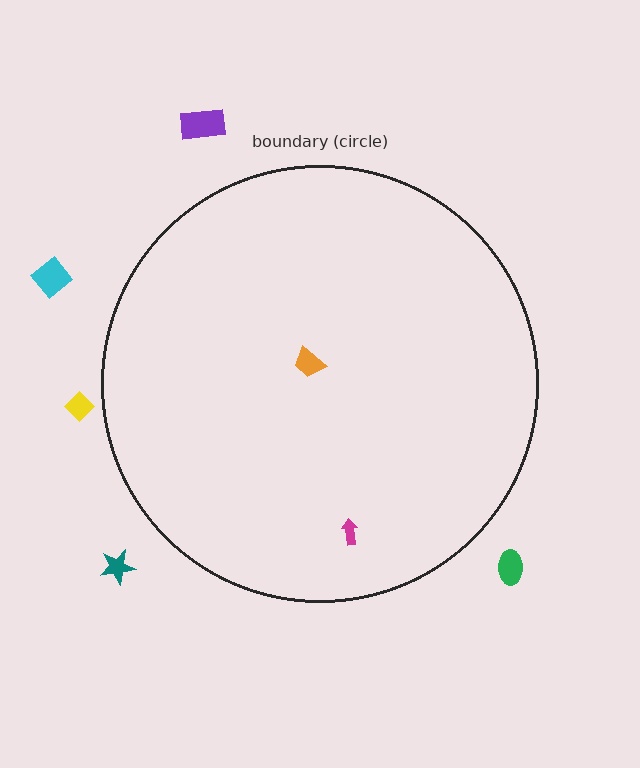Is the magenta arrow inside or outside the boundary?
Inside.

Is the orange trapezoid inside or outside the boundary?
Inside.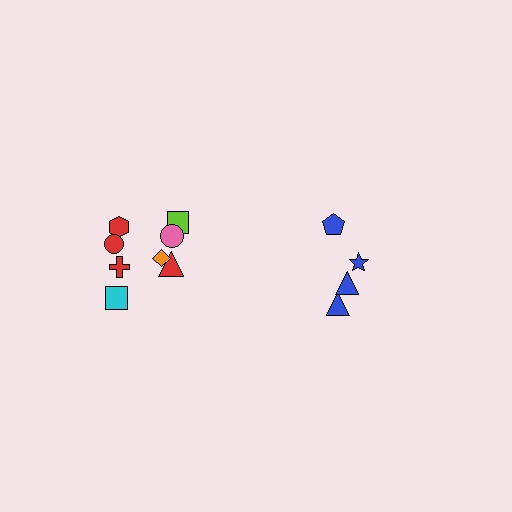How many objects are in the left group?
There are 8 objects.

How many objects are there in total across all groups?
There are 12 objects.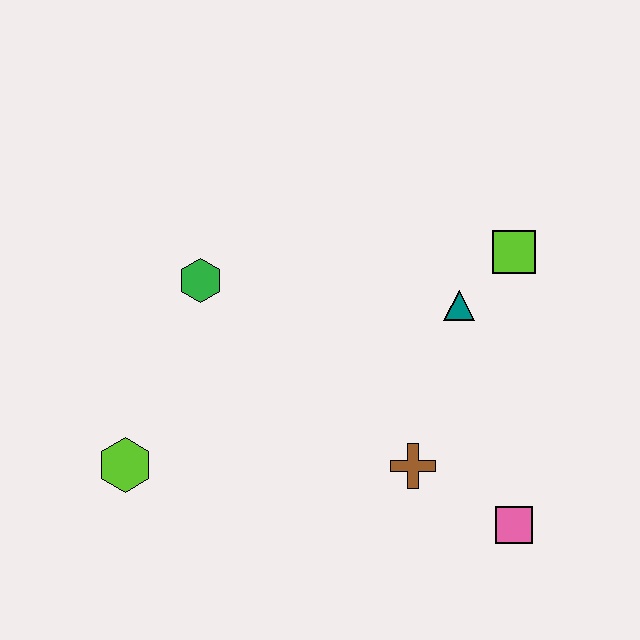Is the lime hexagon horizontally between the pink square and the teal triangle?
No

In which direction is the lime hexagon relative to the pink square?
The lime hexagon is to the left of the pink square.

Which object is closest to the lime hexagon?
The green hexagon is closest to the lime hexagon.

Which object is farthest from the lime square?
The lime hexagon is farthest from the lime square.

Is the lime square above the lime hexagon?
Yes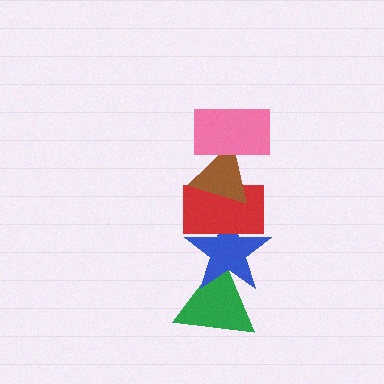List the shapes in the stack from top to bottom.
From top to bottom: the pink rectangle, the brown triangle, the red rectangle, the blue star, the green triangle.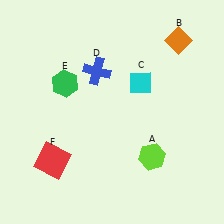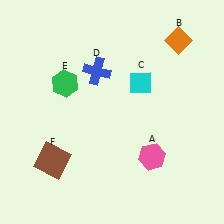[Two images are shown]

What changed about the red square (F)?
In Image 1, F is red. In Image 2, it changed to brown.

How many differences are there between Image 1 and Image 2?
There are 2 differences between the two images.